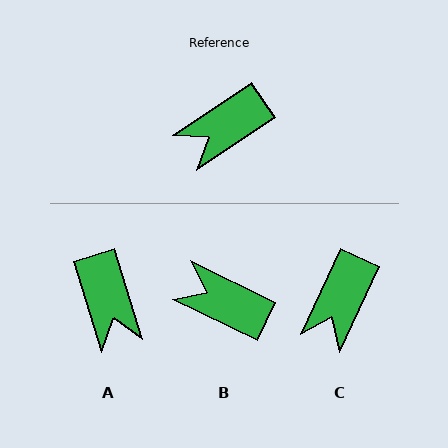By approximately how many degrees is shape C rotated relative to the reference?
Approximately 31 degrees counter-clockwise.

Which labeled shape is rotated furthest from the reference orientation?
A, about 73 degrees away.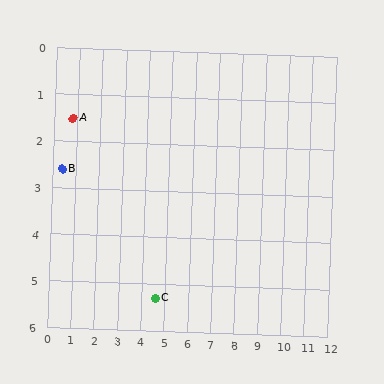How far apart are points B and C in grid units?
Points B and C are about 5.0 grid units apart.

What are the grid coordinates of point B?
Point B is at approximately (0.4, 2.6).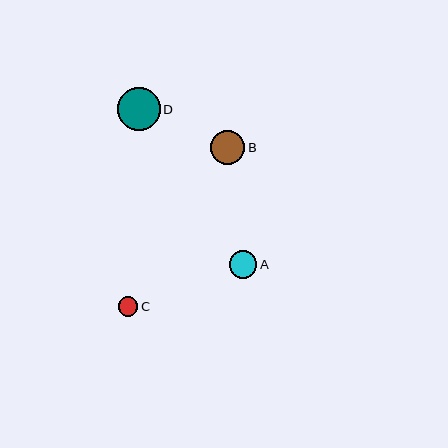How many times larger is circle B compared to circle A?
Circle B is approximately 1.3 times the size of circle A.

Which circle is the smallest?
Circle C is the smallest with a size of approximately 19 pixels.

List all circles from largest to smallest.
From largest to smallest: D, B, A, C.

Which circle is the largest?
Circle D is the largest with a size of approximately 43 pixels.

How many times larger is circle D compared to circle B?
Circle D is approximately 1.2 times the size of circle B.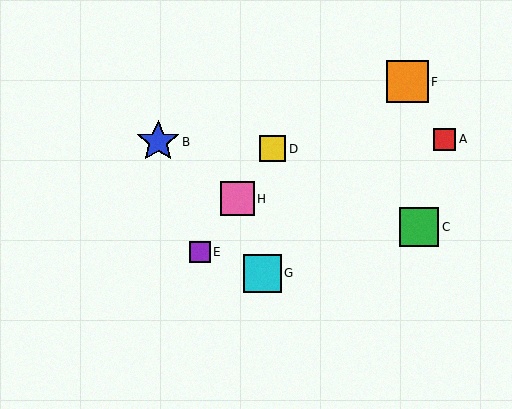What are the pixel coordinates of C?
Object C is at (419, 227).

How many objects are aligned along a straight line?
3 objects (D, E, H) are aligned along a straight line.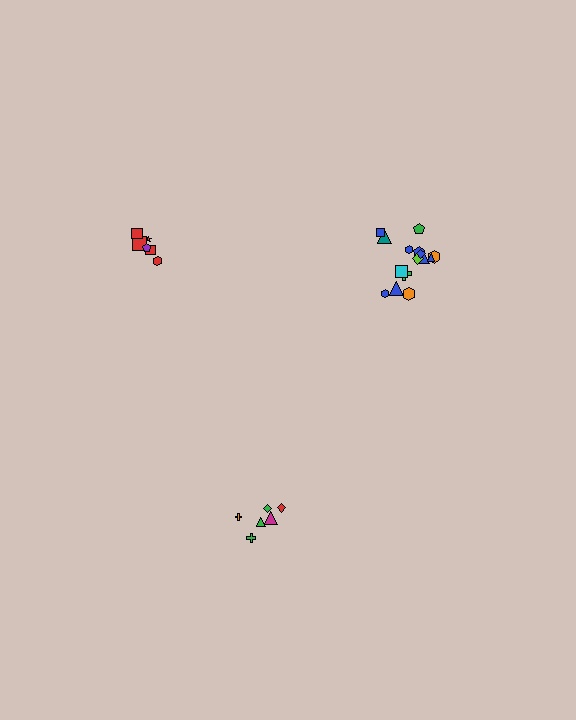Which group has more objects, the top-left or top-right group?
The top-right group.